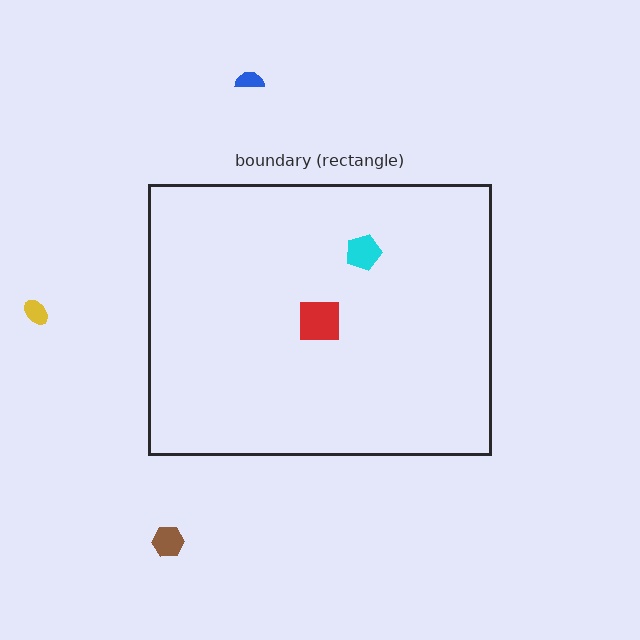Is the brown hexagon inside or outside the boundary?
Outside.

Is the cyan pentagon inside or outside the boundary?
Inside.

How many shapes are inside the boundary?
2 inside, 3 outside.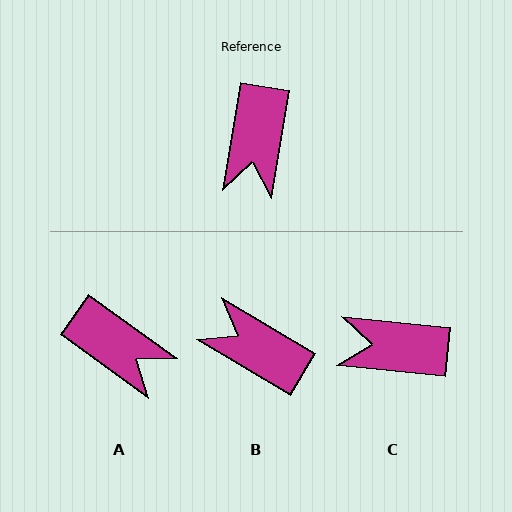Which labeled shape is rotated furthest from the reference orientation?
B, about 111 degrees away.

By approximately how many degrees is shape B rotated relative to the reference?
Approximately 111 degrees clockwise.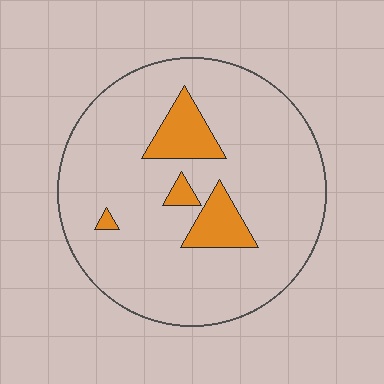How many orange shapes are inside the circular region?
4.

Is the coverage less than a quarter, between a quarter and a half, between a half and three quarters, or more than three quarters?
Less than a quarter.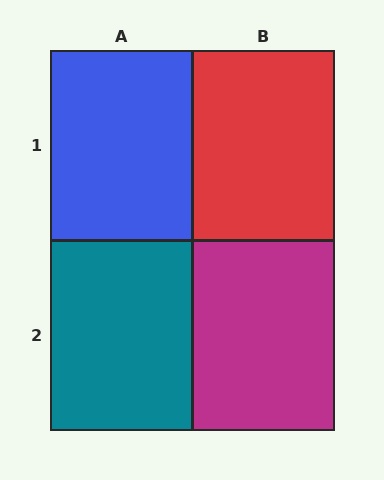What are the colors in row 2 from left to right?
Teal, magenta.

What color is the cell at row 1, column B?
Red.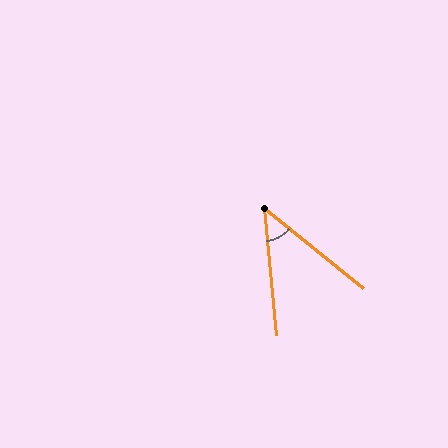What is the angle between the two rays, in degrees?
Approximately 46 degrees.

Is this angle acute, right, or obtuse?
It is acute.